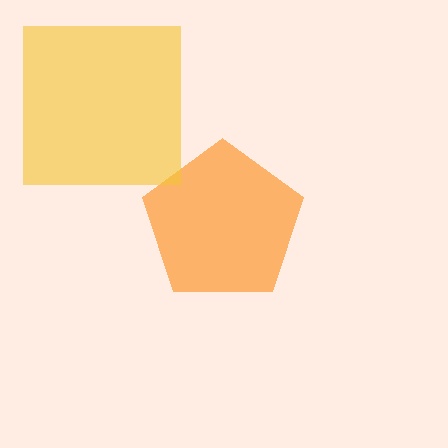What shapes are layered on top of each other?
The layered shapes are: an orange pentagon, a yellow square.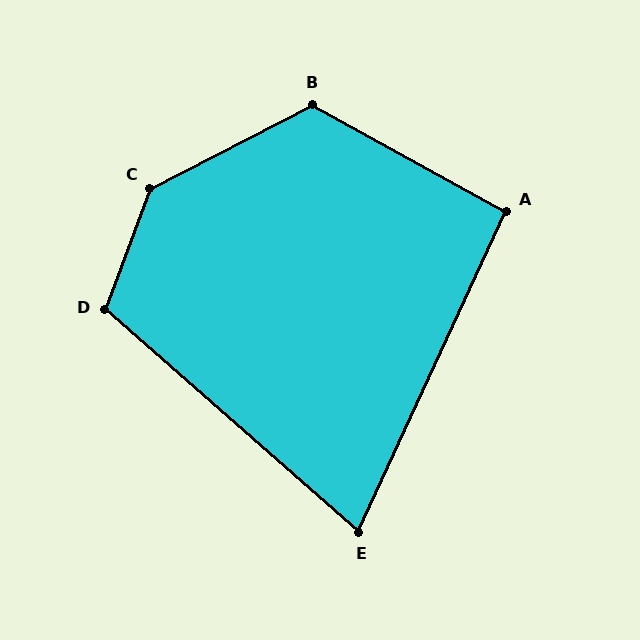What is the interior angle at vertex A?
Approximately 94 degrees (approximately right).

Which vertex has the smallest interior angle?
E, at approximately 73 degrees.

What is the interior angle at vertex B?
Approximately 124 degrees (obtuse).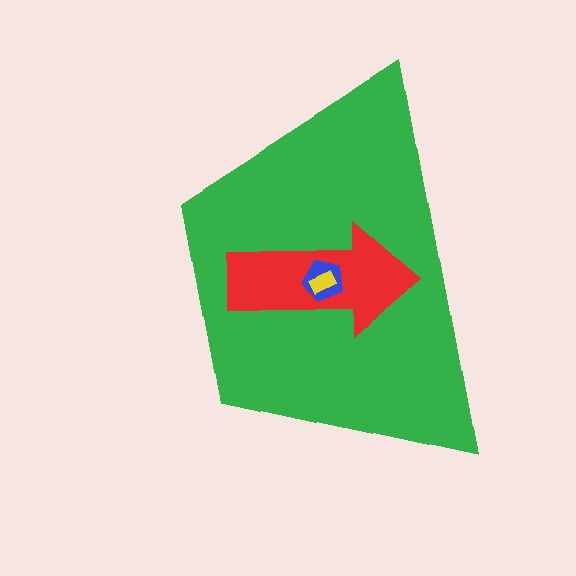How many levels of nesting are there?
4.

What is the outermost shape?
The green trapezoid.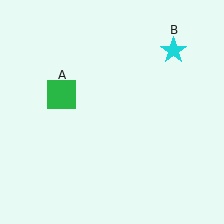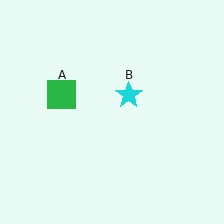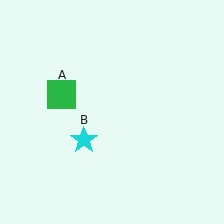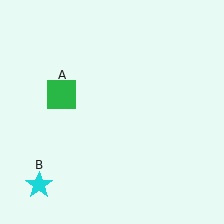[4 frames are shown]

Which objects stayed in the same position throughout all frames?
Green square (object A) remained stationary.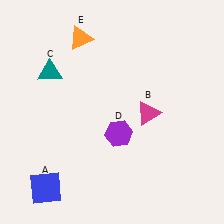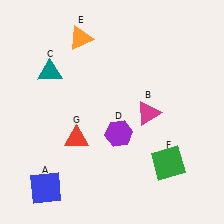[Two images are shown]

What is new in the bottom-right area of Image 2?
A green square (F) was added in the bottom-right area of Image 2.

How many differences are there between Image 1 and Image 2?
There are 2 differences between the two images.